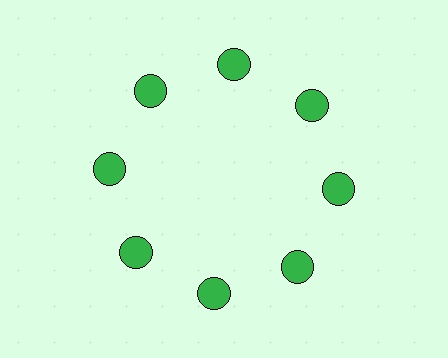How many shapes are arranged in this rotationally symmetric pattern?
There are 8 shapes, arranged in 8 groups of 1.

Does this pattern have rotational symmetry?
Yes, this pattern has 8-fold rotational symmetry. It looks the same after rotating 45 degrees around the center.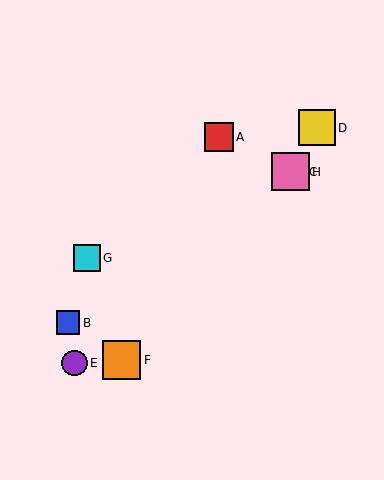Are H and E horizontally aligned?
No, H is at y≈172 and E is at y≈363.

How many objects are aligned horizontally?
2 objects (C, H) are aligned horizontally.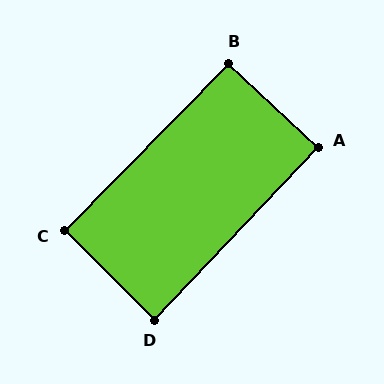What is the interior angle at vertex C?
Approximately 90 degrees (approximately right).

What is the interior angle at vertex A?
Approximately 90 degrees (approximately right).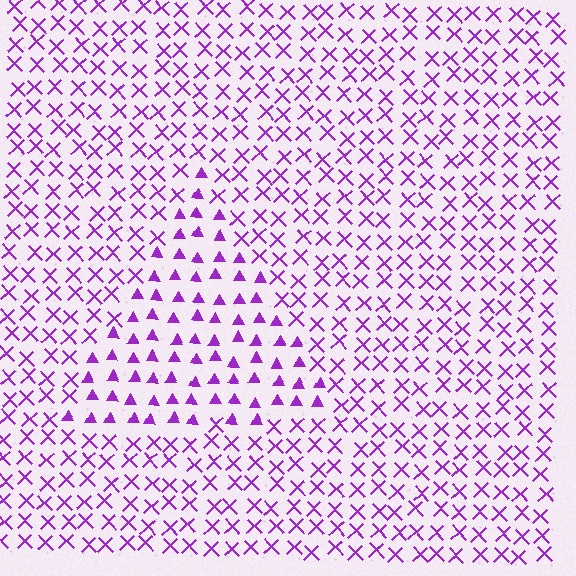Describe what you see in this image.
The image is filled with small purple elements arranged in a uniform grid. A triangle-shaped region contains triangles, while the surrounding area contains X marks. The boundary is defined purely by the change in element shape.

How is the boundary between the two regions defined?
The boundary is defined by a change in element shape: triangles inside vs. X marks outside. All elements share the same color and spacing.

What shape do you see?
I see a triangle.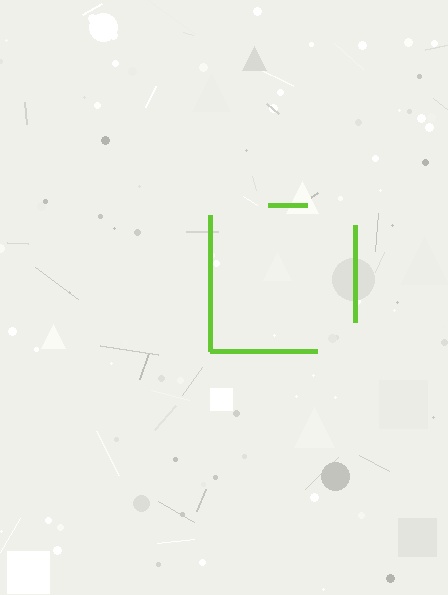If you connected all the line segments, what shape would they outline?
They would outline a square.